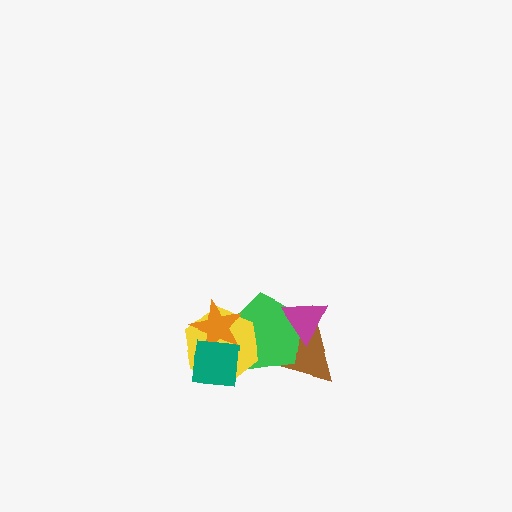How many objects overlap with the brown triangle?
2 objects overlap with the brown triangle.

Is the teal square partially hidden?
No, no other shape covers it.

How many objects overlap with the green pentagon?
5 objects overlap with the green pentagon.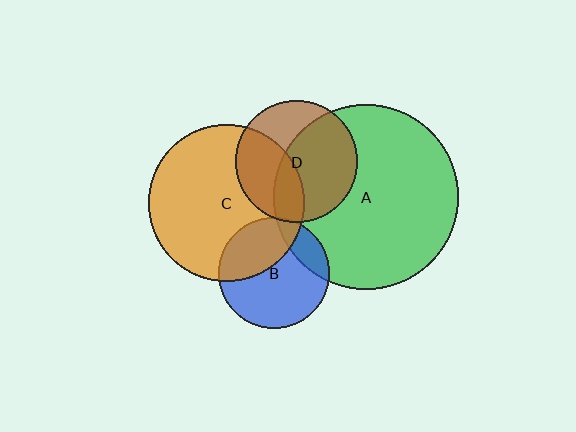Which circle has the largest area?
Circle A (green).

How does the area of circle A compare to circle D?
Approximately 2.3 times.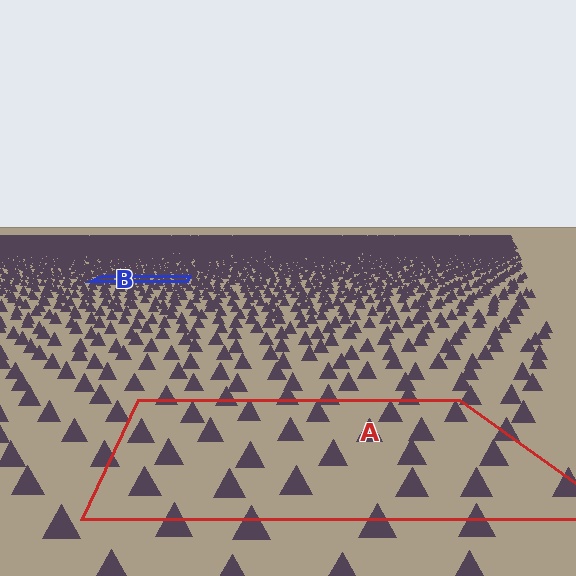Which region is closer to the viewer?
Region A is closer. The texture elements there are larger and more spread out.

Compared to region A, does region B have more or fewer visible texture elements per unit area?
Region B has more texture elements per unit area — they are packed more densely because it is farther away.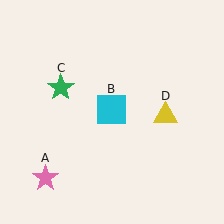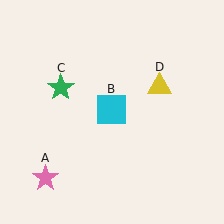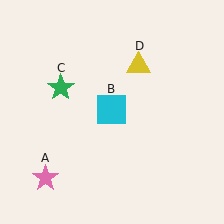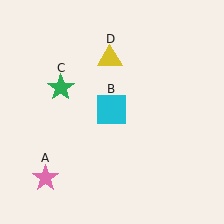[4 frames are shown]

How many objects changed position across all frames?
1 object changed position: yellow triangle (object D).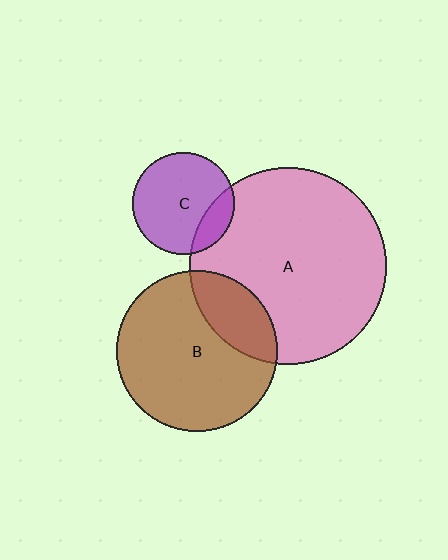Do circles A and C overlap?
Yes.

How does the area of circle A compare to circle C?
Approximately 3.8 times.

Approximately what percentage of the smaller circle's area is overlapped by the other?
Approximately 20%.